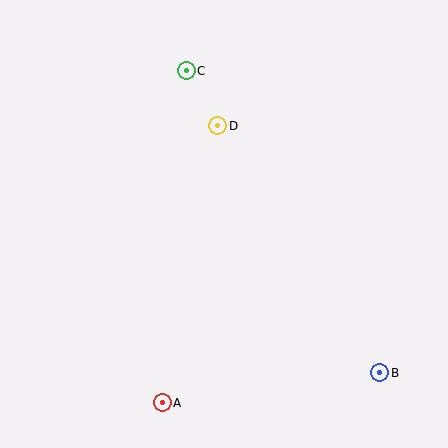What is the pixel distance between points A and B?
The distance between A and B is 220 pixels.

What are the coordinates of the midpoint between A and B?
The midpoint between A and B is at (271, 387).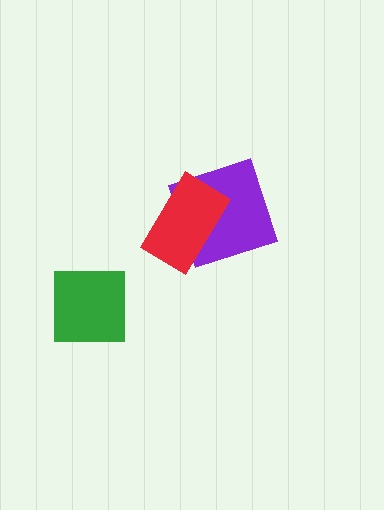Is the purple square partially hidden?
Yes, it is partially covered by another shape.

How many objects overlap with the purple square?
1 object overlaps with the purple square.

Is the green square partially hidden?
No, no other shape covers it.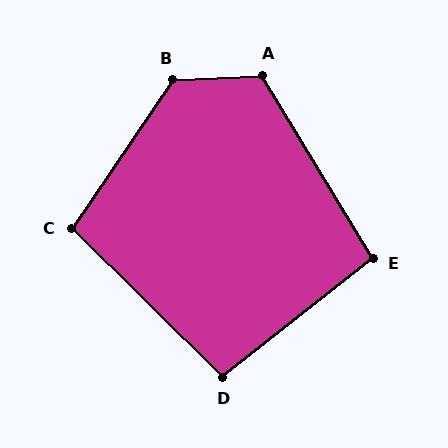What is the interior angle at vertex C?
Approximately 100 degrees (obtuse).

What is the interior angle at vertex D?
Approximately 97 degrees (obtuse).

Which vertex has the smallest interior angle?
E, at approximately 97 degrees.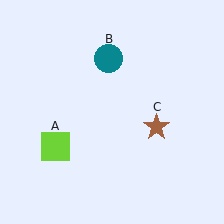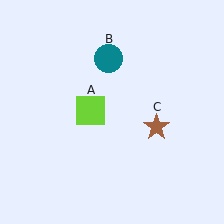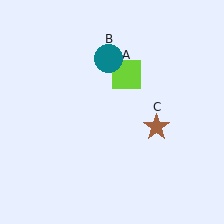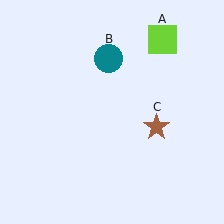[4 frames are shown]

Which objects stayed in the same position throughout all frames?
Teal circle (object B) and brown star (object C) remained stationary.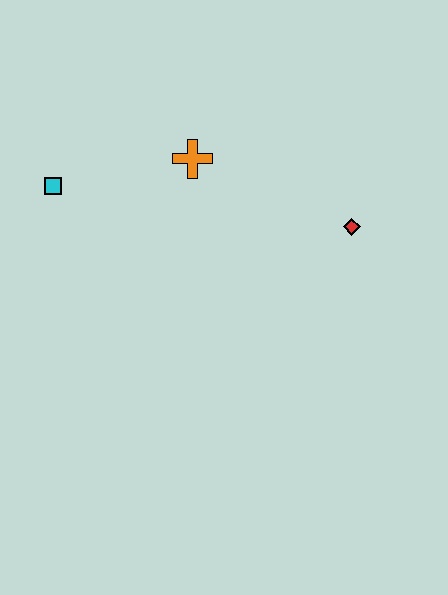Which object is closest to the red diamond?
The orange cross is closest to the red diamond.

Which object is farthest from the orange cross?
The red diamond is farthest from the orange cross.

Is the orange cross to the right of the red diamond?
No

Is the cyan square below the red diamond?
No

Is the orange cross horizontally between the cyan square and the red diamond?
Yes